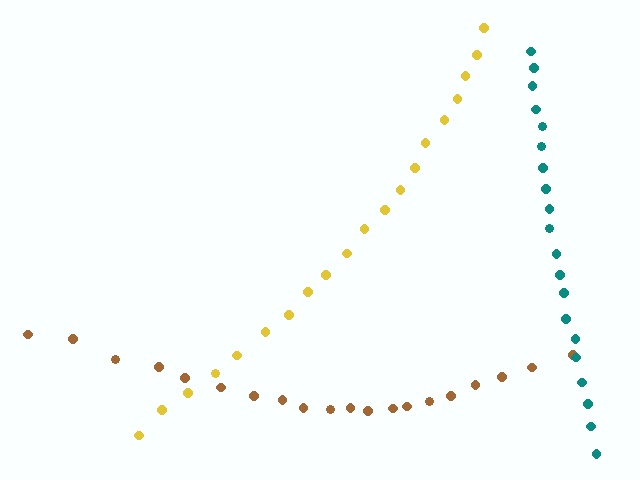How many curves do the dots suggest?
There are 3 distinct paths.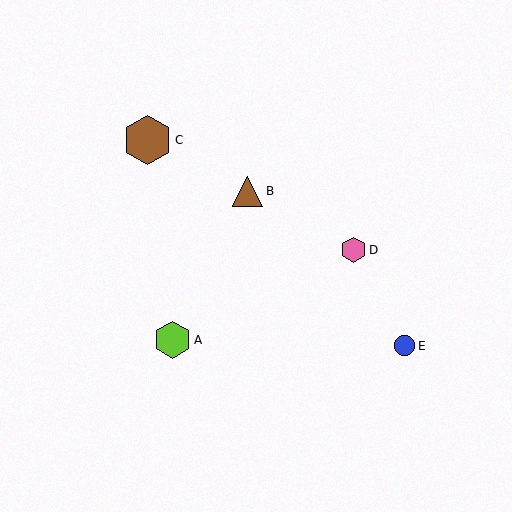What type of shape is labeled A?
Shape A is a lime hexagon.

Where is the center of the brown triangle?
The center of the brown triangle is at (248, 191).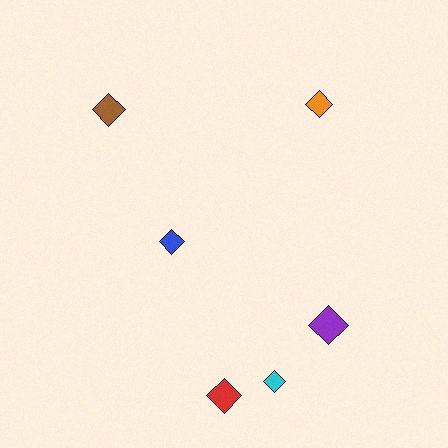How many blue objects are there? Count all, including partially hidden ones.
There is 1 blue object.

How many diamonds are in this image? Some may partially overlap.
There are 6 diamonds.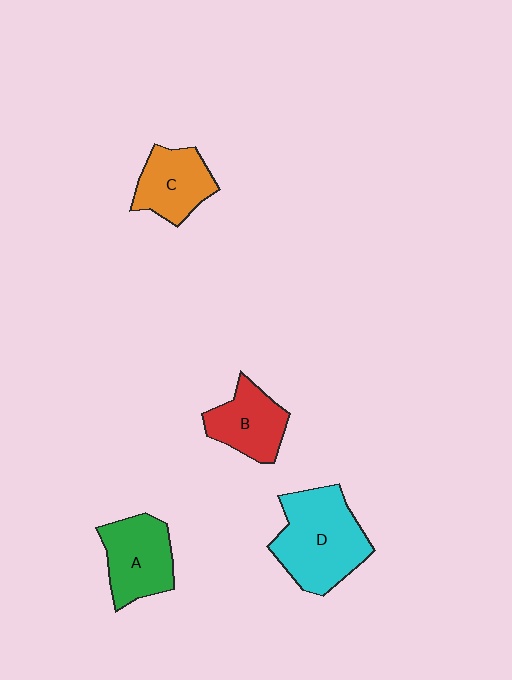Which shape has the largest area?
Shape D (cyan).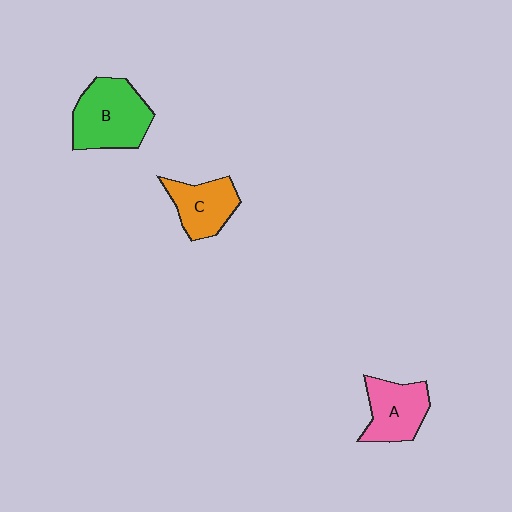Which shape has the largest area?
Shape B (green).